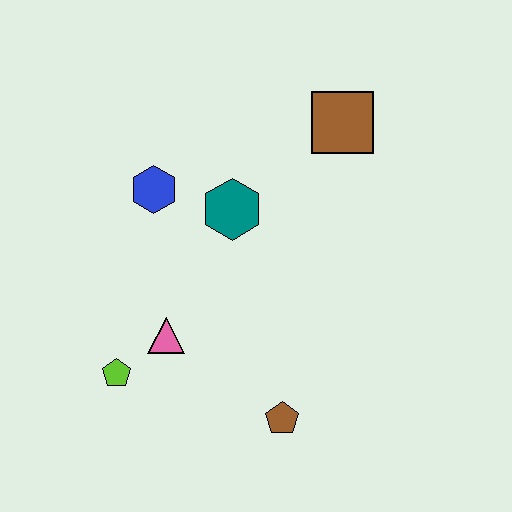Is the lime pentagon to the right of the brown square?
No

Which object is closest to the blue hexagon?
The teal hexagon is closest to the blue hexagon.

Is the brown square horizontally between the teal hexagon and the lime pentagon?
No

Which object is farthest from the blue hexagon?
The brown pentagon is farthest from the blue hexagon.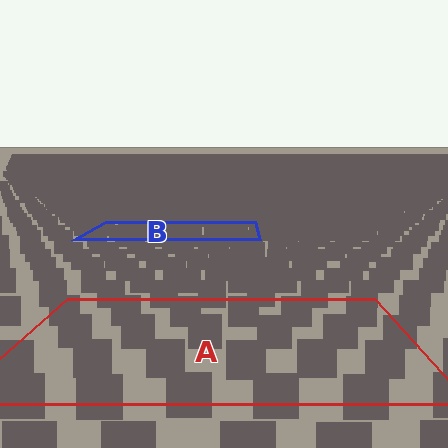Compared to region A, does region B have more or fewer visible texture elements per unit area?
Region B has more texture elements per unit area — they are packed more densely because it is farther away.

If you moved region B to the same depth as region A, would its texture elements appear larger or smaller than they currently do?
They would appear larger. At a closer depth, the same texture elements are projected at a bigger on-screen size.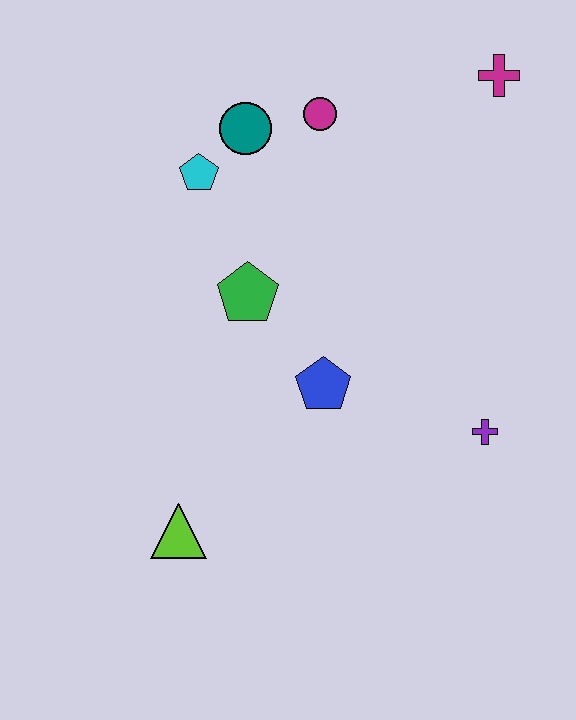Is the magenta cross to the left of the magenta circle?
No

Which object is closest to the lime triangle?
The blue pentagon is closest to the lime triangle.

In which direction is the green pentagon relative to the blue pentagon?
The green pentagon is above the blue pentagon.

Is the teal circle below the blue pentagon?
No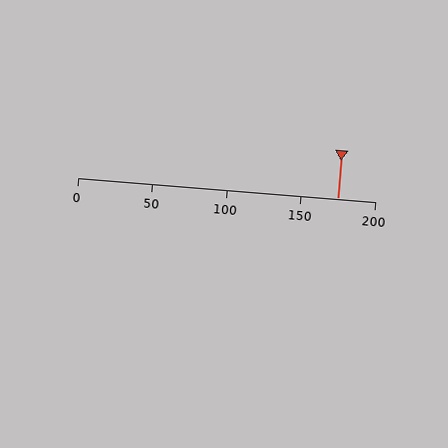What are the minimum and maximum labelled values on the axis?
The axis runs from 0 to 200.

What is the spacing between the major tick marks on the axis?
The major ticks are spaced 50 apart.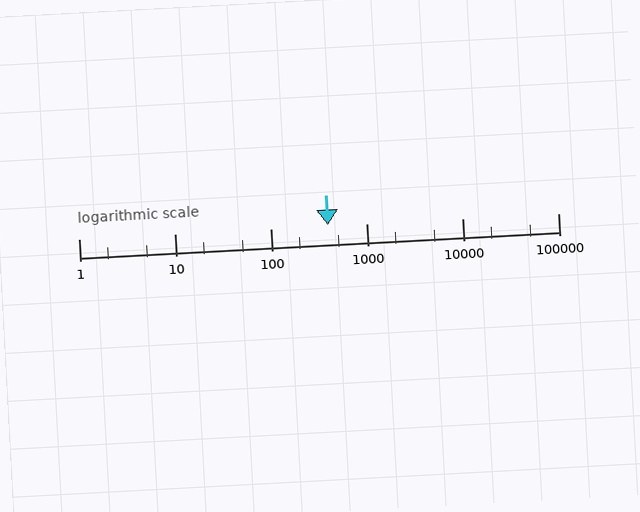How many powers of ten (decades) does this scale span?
The scale spans 5 decades, from 1 to 100000.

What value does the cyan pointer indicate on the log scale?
The pointer indicates approximately 400.